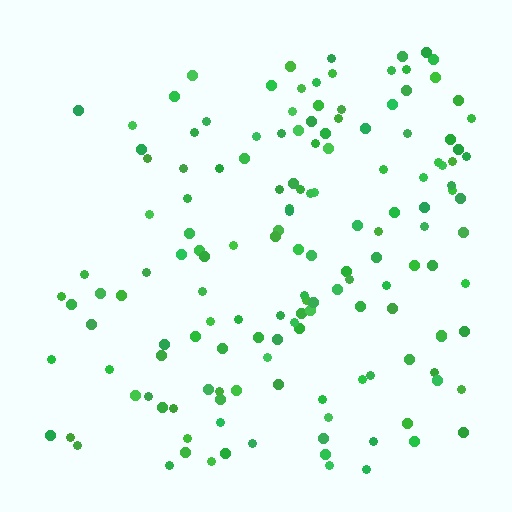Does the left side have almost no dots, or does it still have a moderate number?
Still a moderate number, just noticeably fewer than the right.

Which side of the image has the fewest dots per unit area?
The left.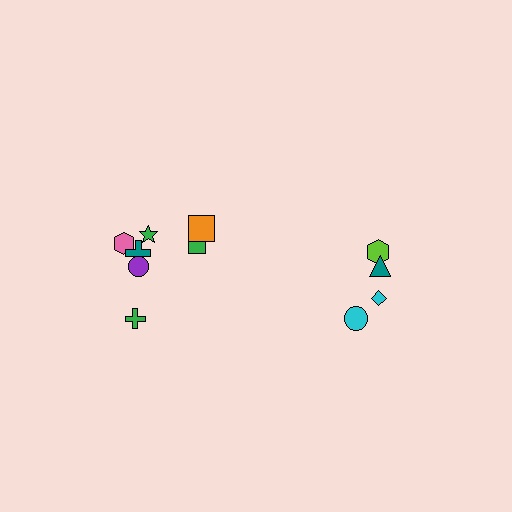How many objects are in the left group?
There are 7 objects.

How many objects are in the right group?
There are 4 objects.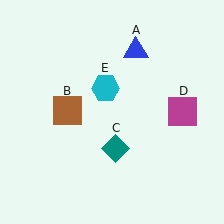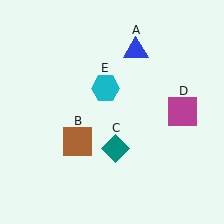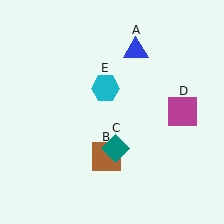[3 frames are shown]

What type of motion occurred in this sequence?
The brown square (object B) rotated counterclockwise around the center of the scene.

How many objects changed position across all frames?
1 object changed position: brown square (object B).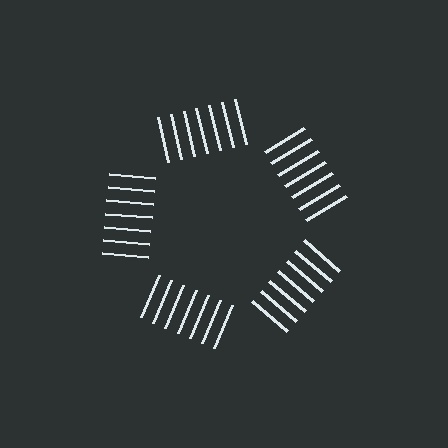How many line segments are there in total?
35 — 7 along each of the 5 edges.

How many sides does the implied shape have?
5 sides — the line-ends trace a pentagon.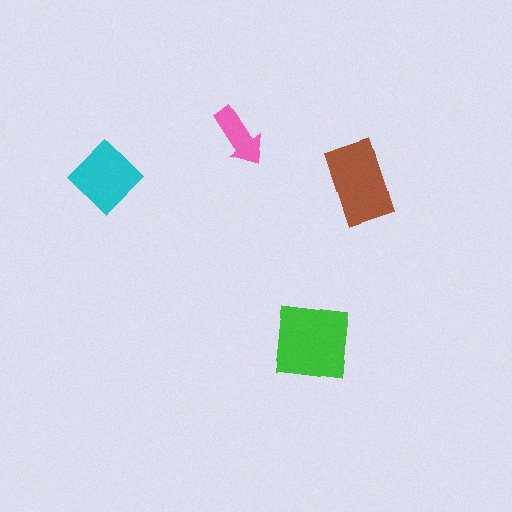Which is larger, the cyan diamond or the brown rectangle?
The brown rectangle.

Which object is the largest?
The green square.